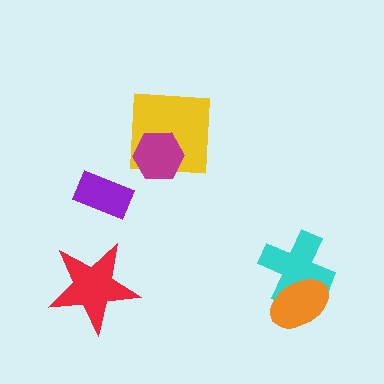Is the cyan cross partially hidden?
Yes, it is partially covered by another shape.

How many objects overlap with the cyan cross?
1 object overlaps with the cyan cross.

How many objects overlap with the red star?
0 objects overlap with the red star.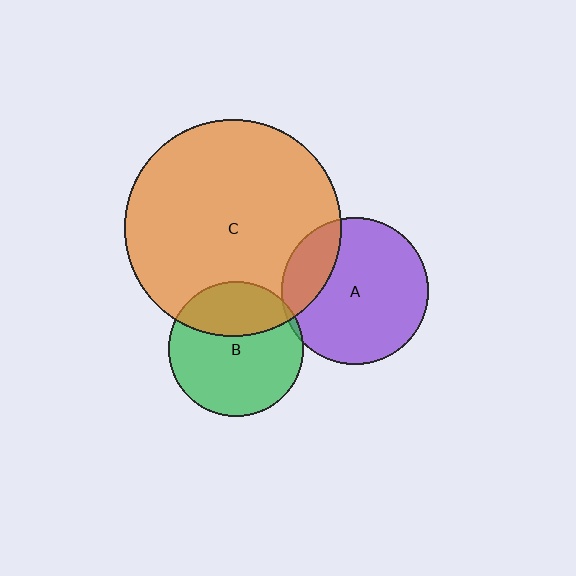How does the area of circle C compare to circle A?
Approximately 2.2 times.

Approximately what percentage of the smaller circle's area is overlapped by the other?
Approximately 5%.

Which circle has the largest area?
Circle C (orange).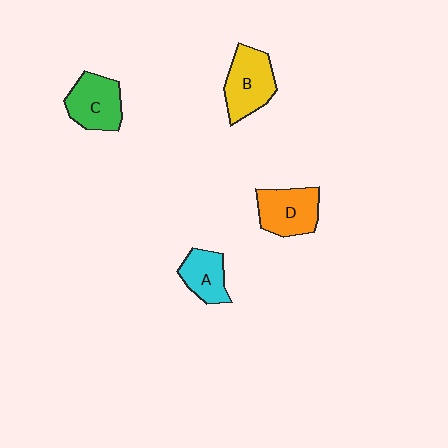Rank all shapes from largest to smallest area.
From largest to smallest: B (yellow), D (orange), C (green), A (cyan).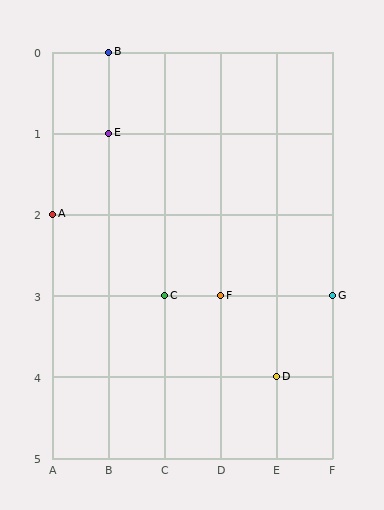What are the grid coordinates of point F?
Point F is at grid coordinates (D, 3).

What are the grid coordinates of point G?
Point G is at grid coordinates (F, 3).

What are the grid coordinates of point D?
Point D is at grid coordinates (E, 4).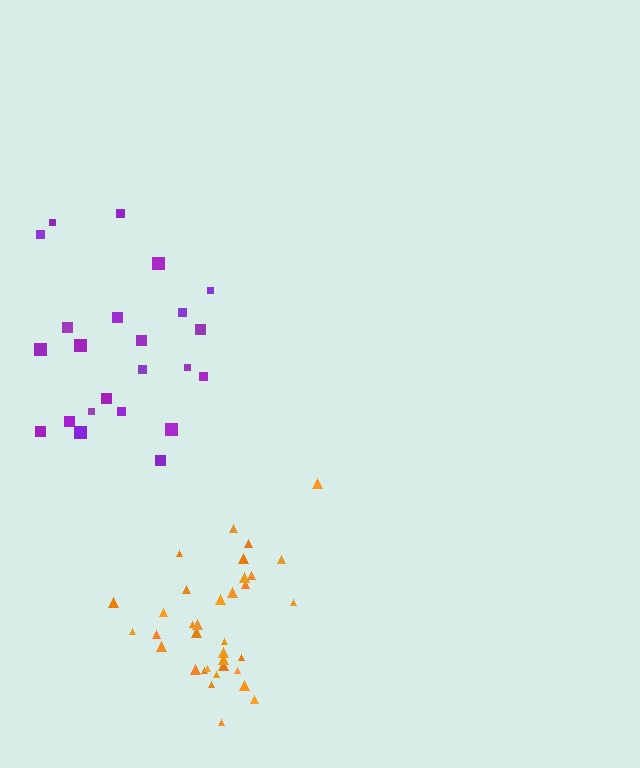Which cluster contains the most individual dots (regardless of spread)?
Orange (35).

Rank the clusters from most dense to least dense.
orange, purple.